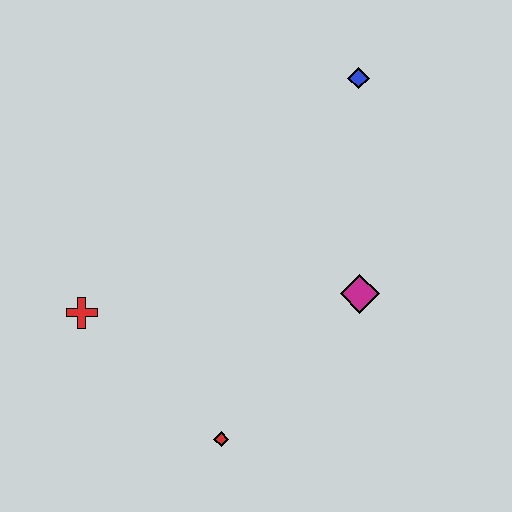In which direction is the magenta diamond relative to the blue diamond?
The magenta diamond is below the blue diamond.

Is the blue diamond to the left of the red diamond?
No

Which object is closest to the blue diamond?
The magenta diamond is closest to the blue diamond.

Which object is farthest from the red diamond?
The blue diamond is farthest from the red diamond.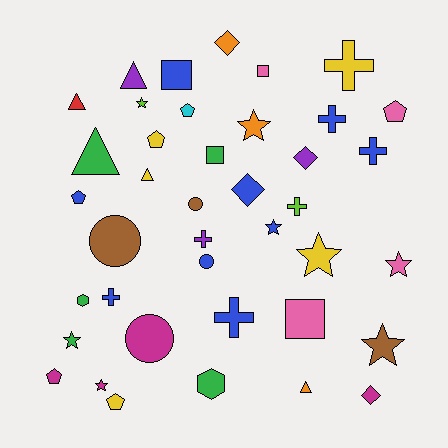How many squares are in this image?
There are 4 squares.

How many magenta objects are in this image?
There are 4 magenta objects.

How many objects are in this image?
There are 40 objects.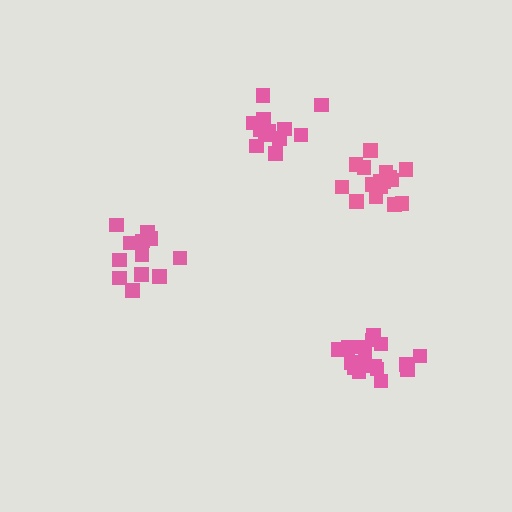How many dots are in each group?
Group 1: 17 dots, Group 2: 17 dots, Group 3: 12 dots, Group 4: 12 dots (58 total).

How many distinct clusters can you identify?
There are 4 distinct clusters.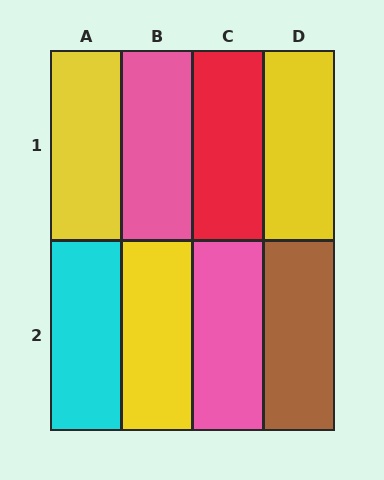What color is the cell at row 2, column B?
Yellow.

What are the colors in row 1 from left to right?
Yellow, pink, red, yellow.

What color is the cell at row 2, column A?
Cyan.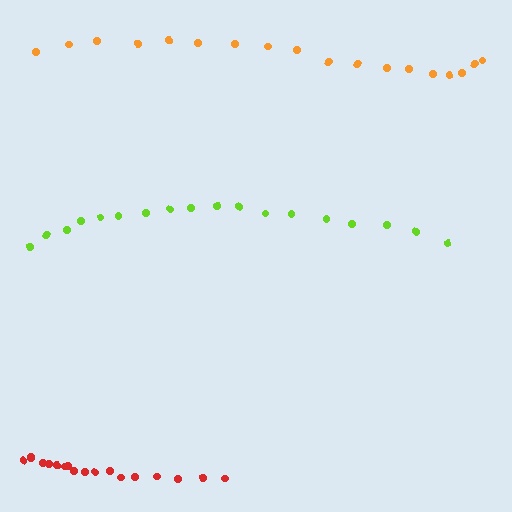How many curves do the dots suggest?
There are 3 distinct paths.